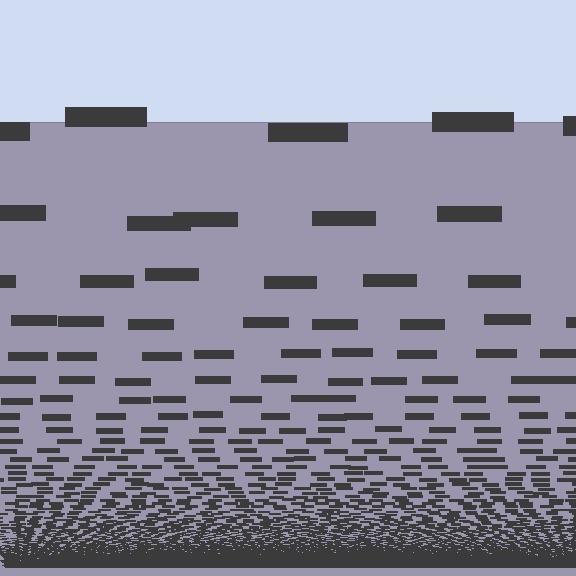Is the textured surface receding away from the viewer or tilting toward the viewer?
The surface appears to tilt toward the viewer. Texture elements get larger and sparser toward the top.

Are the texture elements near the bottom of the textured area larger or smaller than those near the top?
Smaller. The gradient is inverted — elements near the bottom are smaller and denser.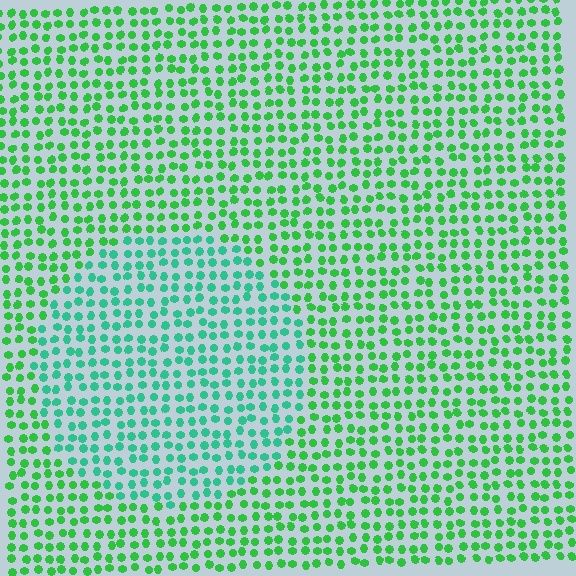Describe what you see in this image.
The image is filled with small green elements in a uniform arrangement. A circle-shaped region is visible where the elements are tinted to a slightly different hue, forming a subtle color boundary.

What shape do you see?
I see a circle.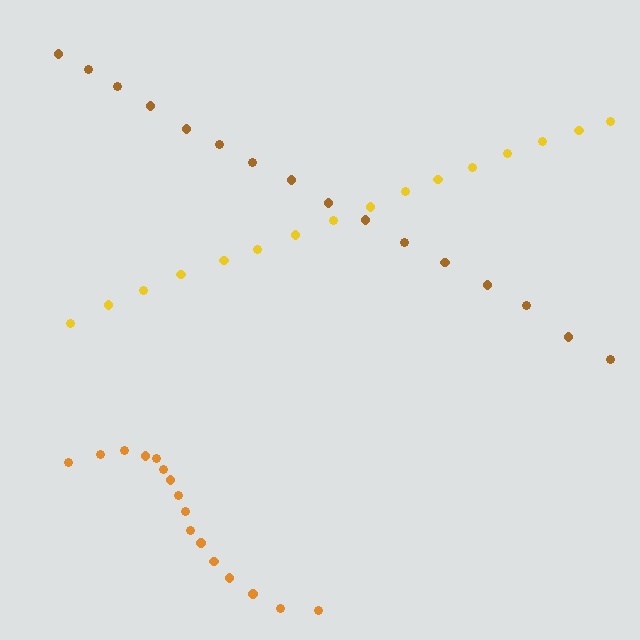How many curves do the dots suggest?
There are 3 distinct paths.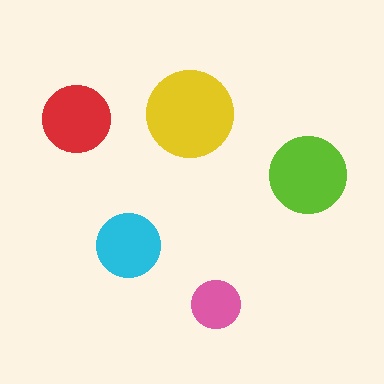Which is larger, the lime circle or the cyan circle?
The lime one.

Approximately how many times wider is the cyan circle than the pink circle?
About 1.5 times wider.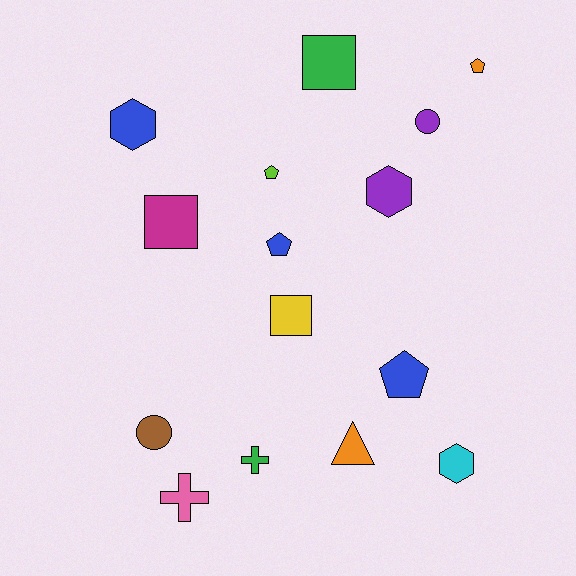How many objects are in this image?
There are 15 objects.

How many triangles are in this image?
There is 1 triangle.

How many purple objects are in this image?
There are 2 purple objects.